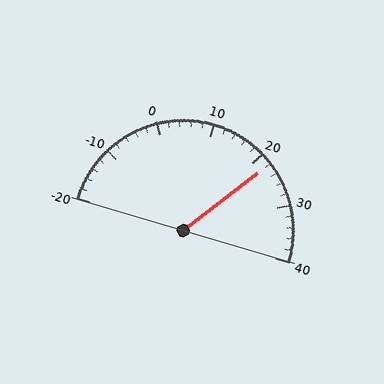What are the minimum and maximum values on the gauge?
The gauge ranges from -20 to 40.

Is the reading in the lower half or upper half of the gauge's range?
The reading is in the upper half of the range (-20 to 40).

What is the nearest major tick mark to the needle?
The nearest major tick mark is 20.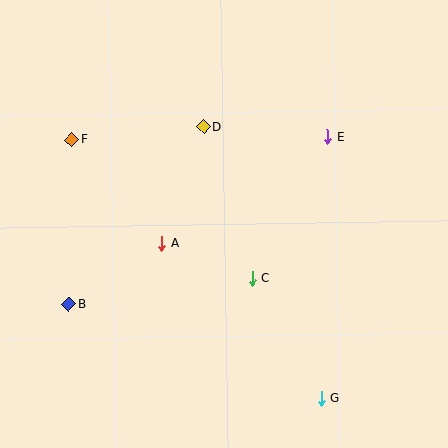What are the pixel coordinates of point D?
Point D is at (204, 127).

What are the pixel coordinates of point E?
Point E is at (327, 137).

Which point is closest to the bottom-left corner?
Point B is closest to the bottom-left corner.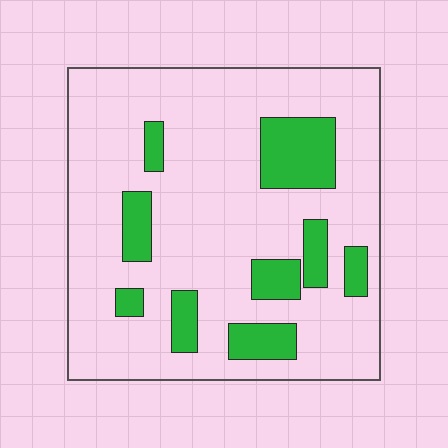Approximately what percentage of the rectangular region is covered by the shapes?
Approximately 20%.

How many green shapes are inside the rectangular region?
9.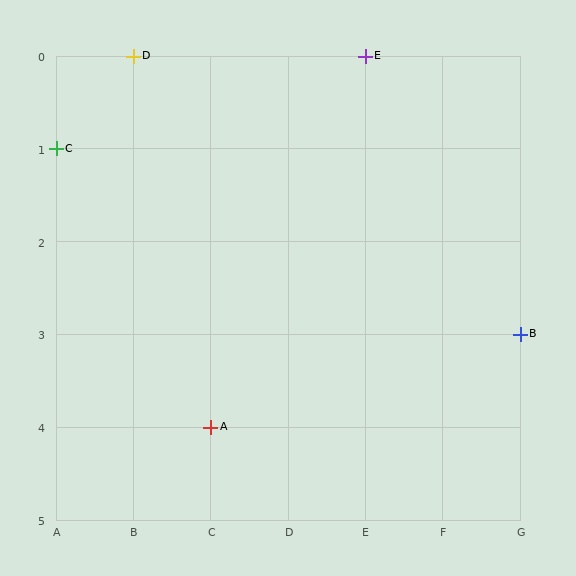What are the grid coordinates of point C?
Point C is at grid coordinates (A, 1).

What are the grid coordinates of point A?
Point A is at grid coordinates (C, 4).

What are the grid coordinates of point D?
Point D is at grid coordinates (B, 0).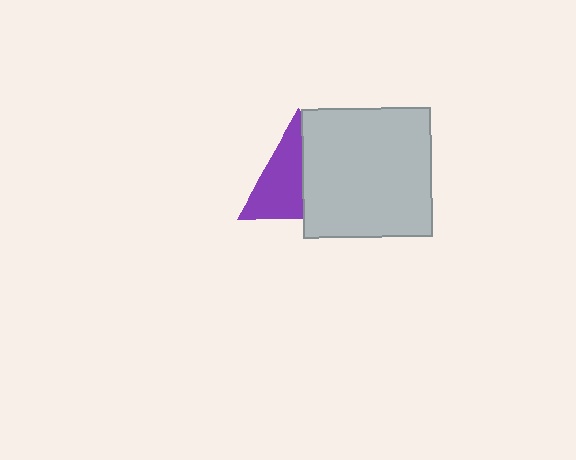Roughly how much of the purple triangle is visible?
About half of it is visible (roughly 55%).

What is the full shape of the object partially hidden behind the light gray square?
The partially hidden object is a purple triangle.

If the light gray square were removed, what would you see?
You would see the complete purple triangle.